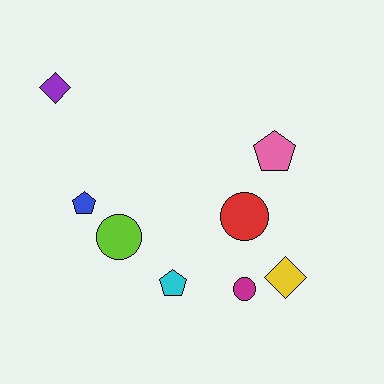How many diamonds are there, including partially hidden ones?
There are 2 diamonds.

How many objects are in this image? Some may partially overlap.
There are 8 objects.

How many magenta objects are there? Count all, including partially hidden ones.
There is 1 magenta object.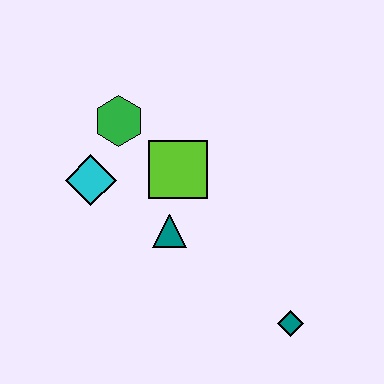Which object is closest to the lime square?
The teal triangle is closest to the lime square.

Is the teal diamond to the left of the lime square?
No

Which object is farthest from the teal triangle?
The teal diamond is farthest from the teal triangle.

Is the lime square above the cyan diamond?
Yes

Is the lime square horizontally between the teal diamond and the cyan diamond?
Yes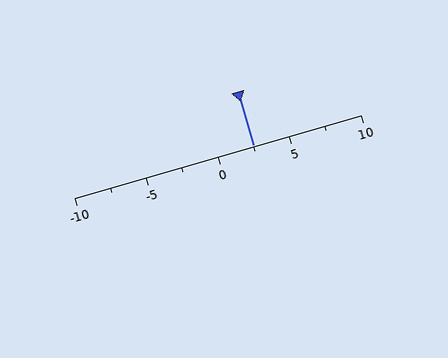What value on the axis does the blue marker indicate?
The marker indicates approximately 2.5.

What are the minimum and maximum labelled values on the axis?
The axis runs from -10 to 10.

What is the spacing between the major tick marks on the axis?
The major ticks are spaced 5 apart.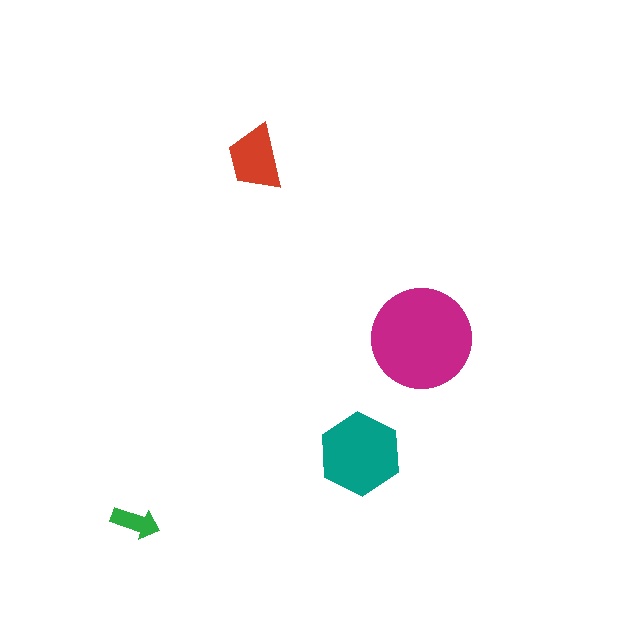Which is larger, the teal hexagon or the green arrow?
The teal hexagon.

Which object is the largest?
The magenta circle.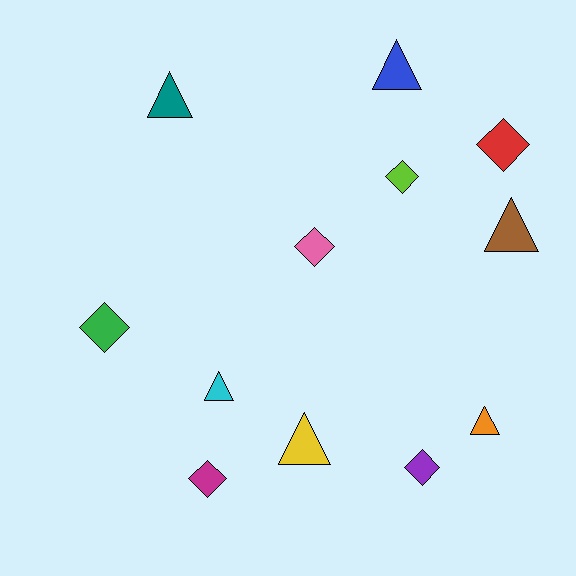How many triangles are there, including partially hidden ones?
There are 6 triangles.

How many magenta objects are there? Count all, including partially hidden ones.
There is 1 magenta object.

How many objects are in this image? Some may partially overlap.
There are 12 objects.